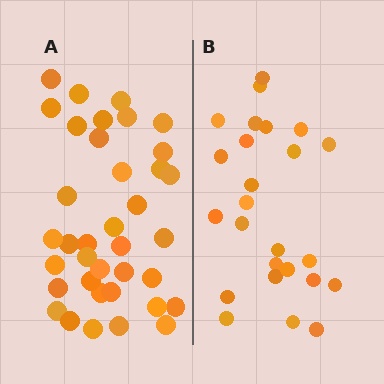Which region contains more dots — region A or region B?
Region A (the left region) has more dots.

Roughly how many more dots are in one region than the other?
Region A has roughly 12 or so more dots than region B.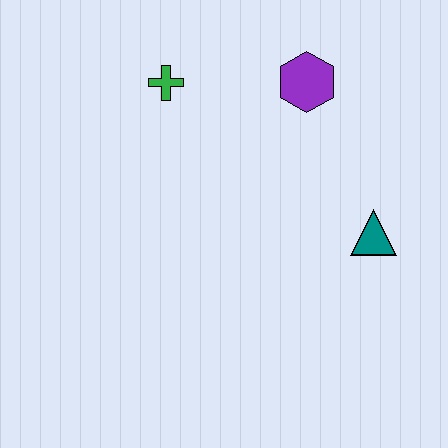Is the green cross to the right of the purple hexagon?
No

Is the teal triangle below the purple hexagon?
Yes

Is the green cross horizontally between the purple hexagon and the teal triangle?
No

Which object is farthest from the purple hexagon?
The teal triangle is farthest from the purple hexagon.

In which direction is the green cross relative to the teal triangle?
The green cross is to the left of the teal triangle.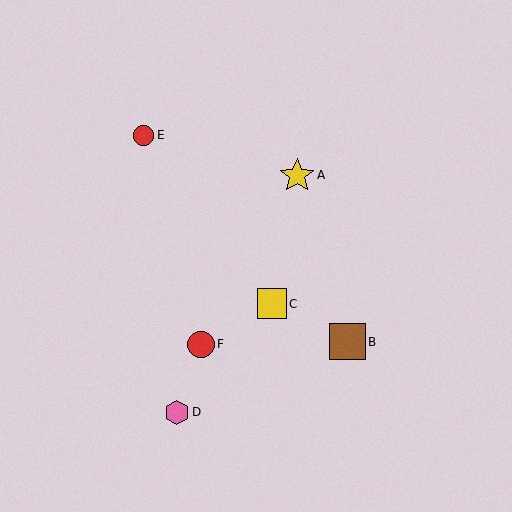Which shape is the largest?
The brown square (labeled B) is the largest.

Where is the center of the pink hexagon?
The center of the pink hexagon is at (177, 412).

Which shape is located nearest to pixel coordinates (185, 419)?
The pink hexagon (labeled D) at (177, 412) is nearest to that location.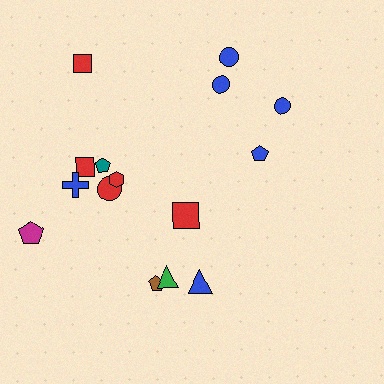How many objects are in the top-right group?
There are 4 objects.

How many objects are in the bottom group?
There are 3 objects.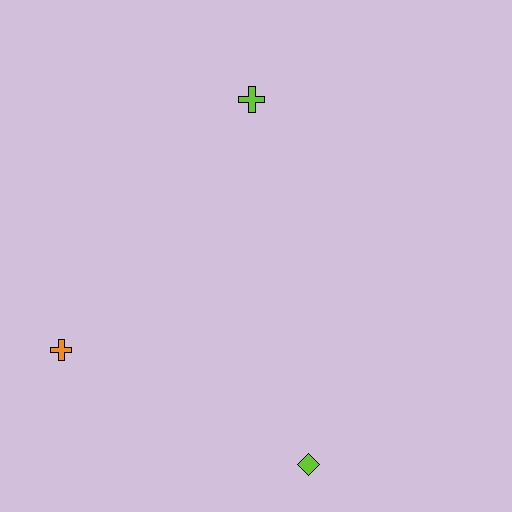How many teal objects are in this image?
There are no teal objects.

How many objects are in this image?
There are 3 objects.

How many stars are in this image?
There are no stars.